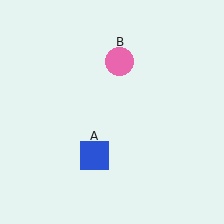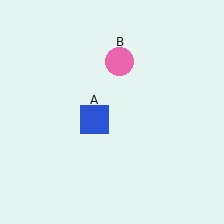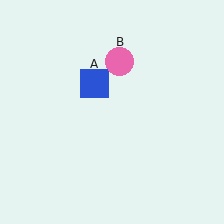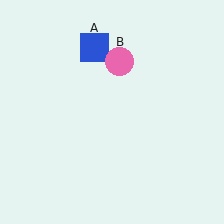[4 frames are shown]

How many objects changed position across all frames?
1 object changed position: blue square (object A).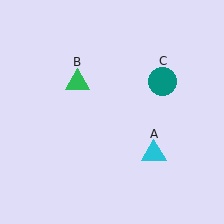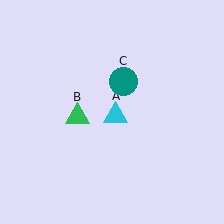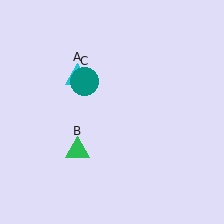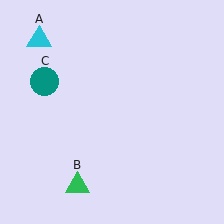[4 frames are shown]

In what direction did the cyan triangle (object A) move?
The cyan triangle (object A) moved up and to the left.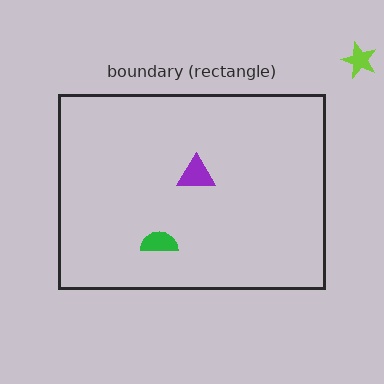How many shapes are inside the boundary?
2 inside, 1 outside.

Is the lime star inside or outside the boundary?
Outside.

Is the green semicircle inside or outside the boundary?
Inside.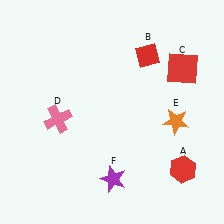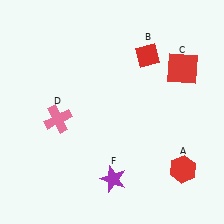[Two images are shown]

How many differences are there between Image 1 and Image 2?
There is 1 difference between the two images.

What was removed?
The orange star (E) was removed in Image 2.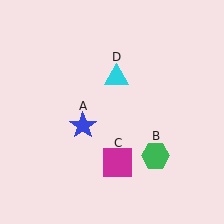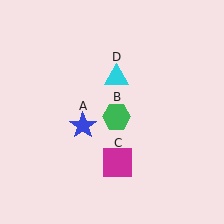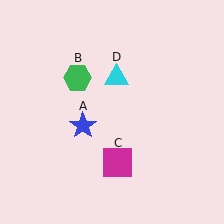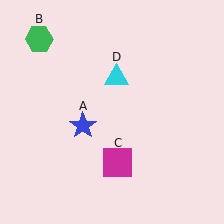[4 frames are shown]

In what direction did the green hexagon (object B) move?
The green hexagon (object B) moved up and to the left.